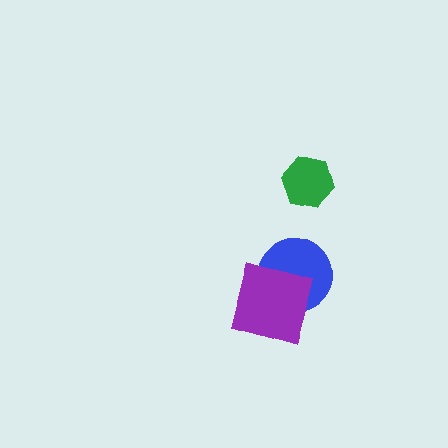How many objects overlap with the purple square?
1 object overlaps with the purple square.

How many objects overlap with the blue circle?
1 object overlaps with the blue circle.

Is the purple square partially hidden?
No, no other shape covers it.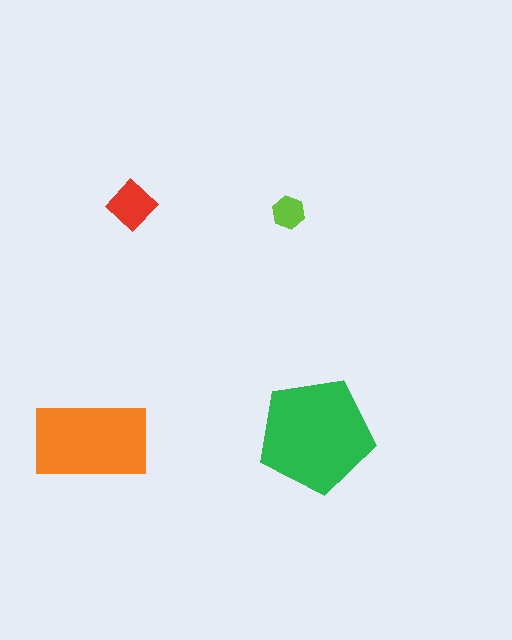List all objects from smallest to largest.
The lime hexagon, the red diamond, the orange rectangle, the green pentagon.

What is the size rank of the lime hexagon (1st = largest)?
4th.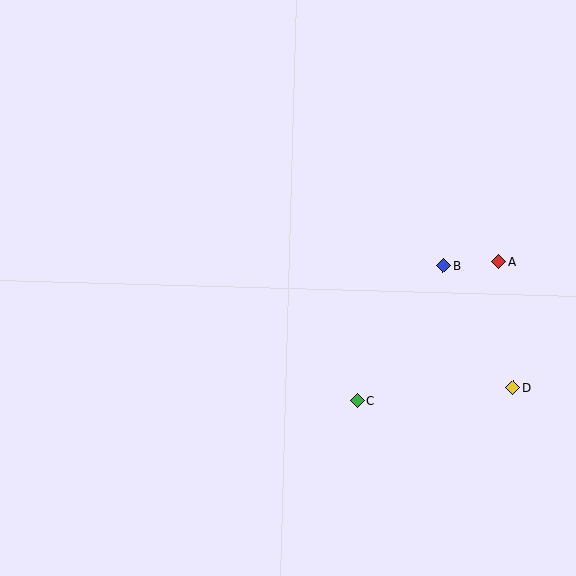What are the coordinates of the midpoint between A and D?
The midpoint between A and D is at (506, 325).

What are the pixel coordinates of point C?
Point C is at (357, 401).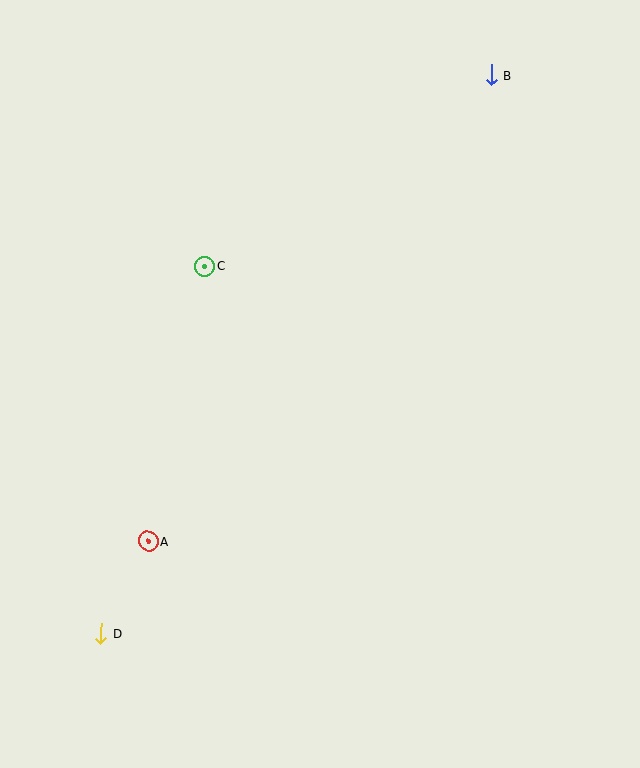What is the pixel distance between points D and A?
The distance between D and A is 104 pixels.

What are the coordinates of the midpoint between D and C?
The midpoint between D and C is at (153, 450).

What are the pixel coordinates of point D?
Point D is at (101, 634).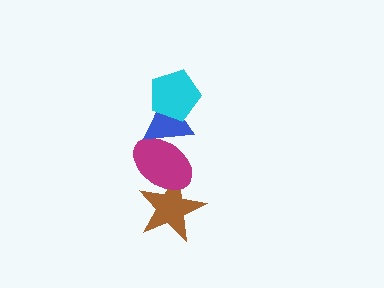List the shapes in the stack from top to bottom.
From top to bottom: the cyan pentagon, the blue triangle, the magenta ellipse, the brown star.